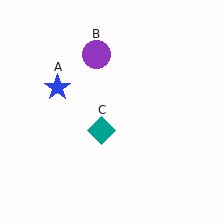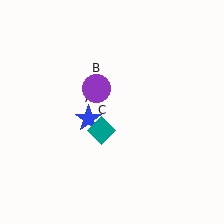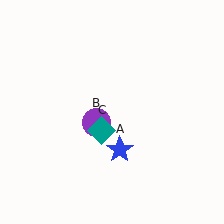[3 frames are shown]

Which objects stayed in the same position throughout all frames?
Teal diamond (object C) remained stationary.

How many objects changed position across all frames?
2 objects changed position: blue star (object A), purple circle (object B).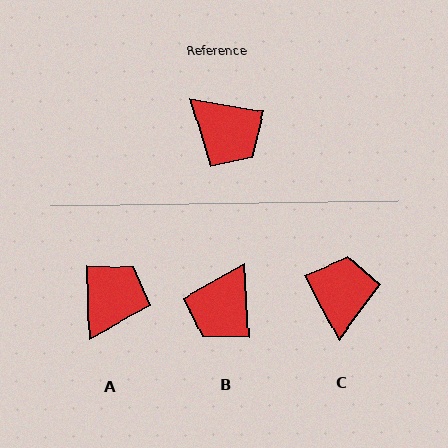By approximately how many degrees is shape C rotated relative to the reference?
Approximately 127 degrees counter-clockwise.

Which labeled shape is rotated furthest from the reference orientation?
C, about 127 degrees away.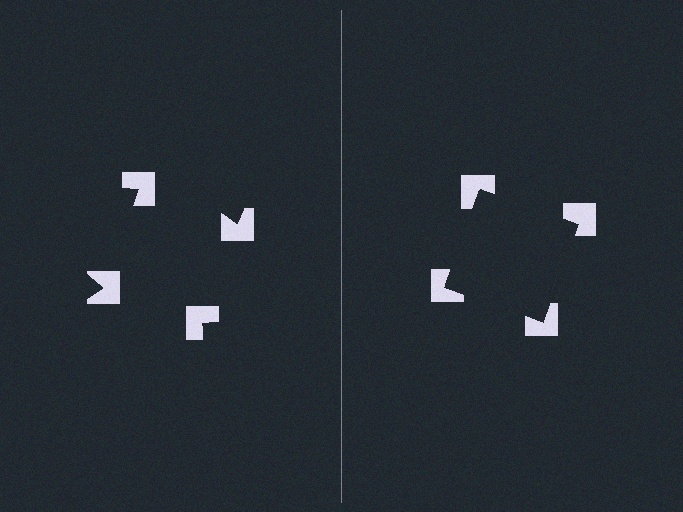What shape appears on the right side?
An illusory square.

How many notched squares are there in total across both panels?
8 — 4 on each side.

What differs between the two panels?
The notched squares are positioned identically on both sides; only the wedge orientations differ. On the right they align to a square; on the left they are misaligned.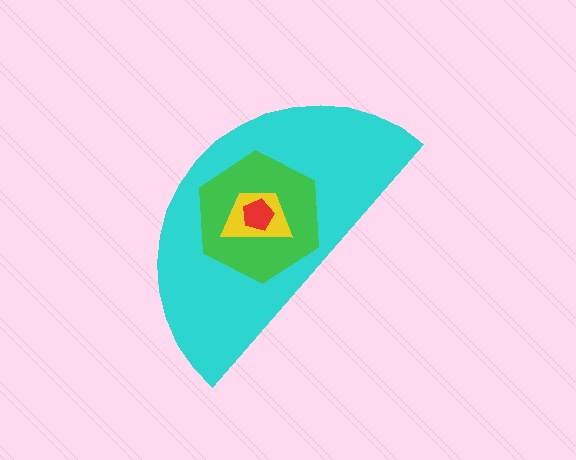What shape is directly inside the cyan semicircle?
The green hexagon.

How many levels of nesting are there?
4.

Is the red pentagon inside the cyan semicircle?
Yes.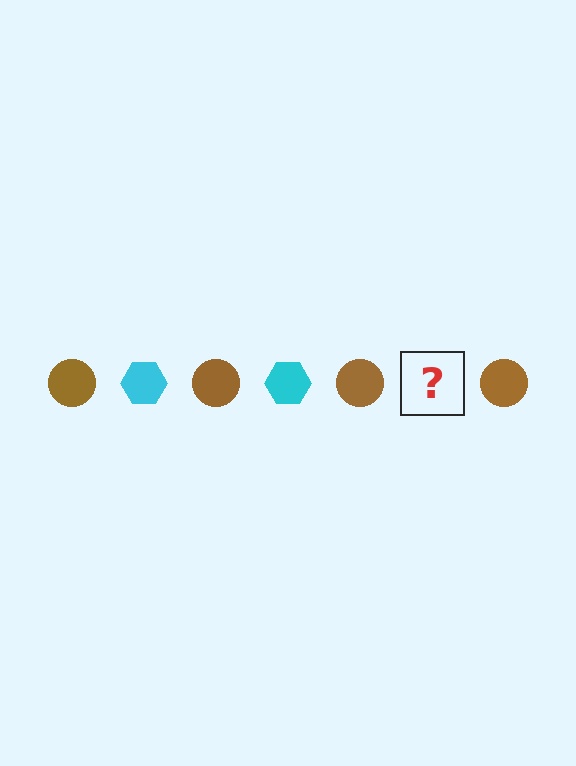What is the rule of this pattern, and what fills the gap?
The rule is that the pattern alternates between brown circle and cyan hexagon. The gap should be filled with a cyan hexagon.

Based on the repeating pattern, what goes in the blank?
The blank should be a cyan hexagon.